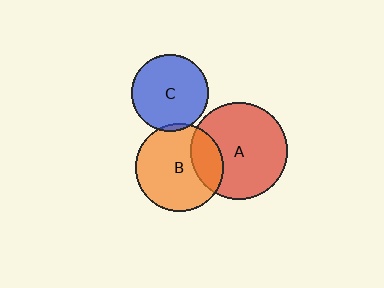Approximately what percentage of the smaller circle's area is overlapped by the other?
Approximately 25%.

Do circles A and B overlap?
Yes.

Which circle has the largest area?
Circle A (red).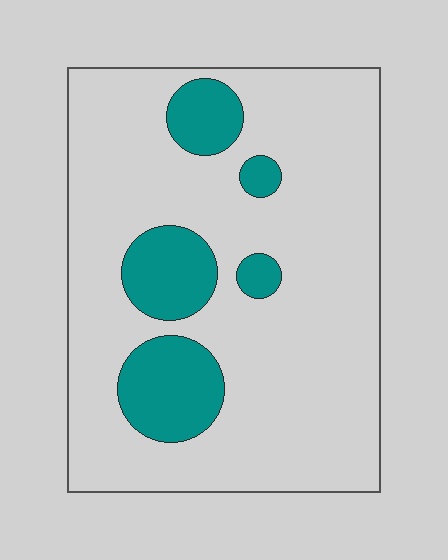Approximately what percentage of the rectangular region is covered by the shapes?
Approximately 20%.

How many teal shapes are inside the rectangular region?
5.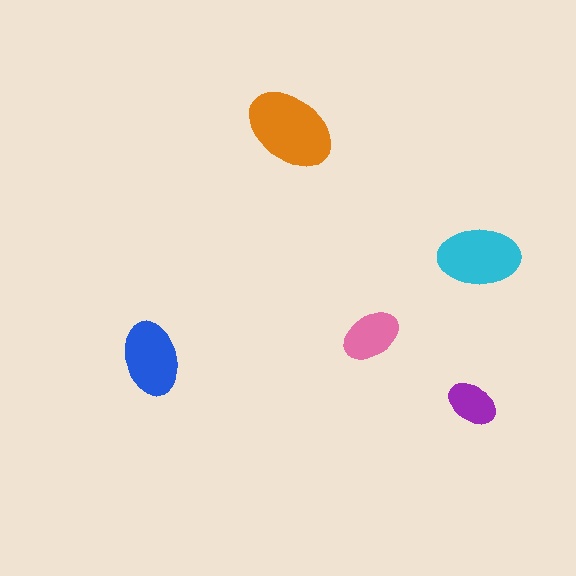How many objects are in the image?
There are 5 objects in the image.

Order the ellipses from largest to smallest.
the orange one, the cyan one, the blue one, the pink one, the purple one.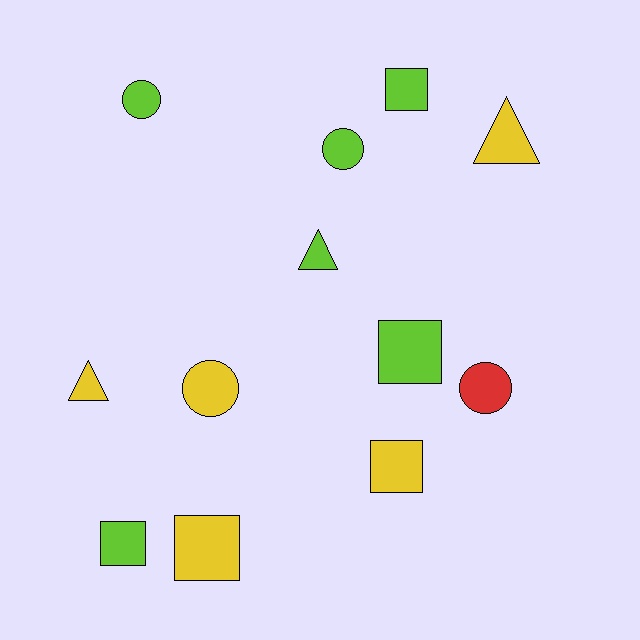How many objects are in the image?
There are 12 objects.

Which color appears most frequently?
Lime, with 6 objects.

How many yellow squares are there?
There are 2 yellow squares.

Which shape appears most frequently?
Square, with 5 objects.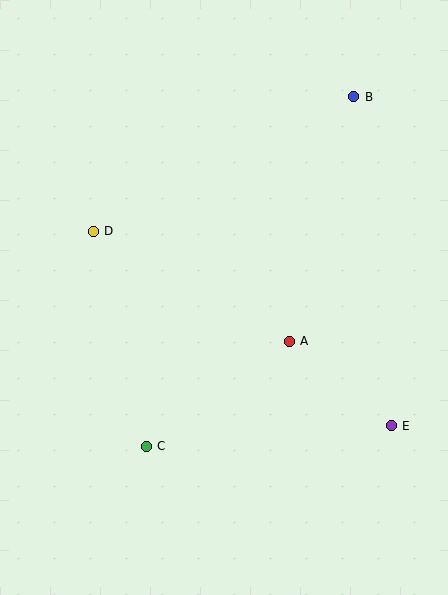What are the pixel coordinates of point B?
Point B is at (354, 97).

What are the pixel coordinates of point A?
Point A is at (289, 341).